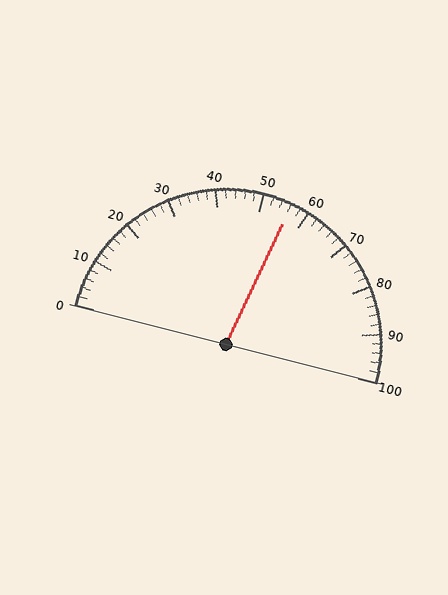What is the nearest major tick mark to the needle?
The nearest major tick mark is 60.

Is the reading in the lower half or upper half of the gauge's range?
The reading is in the upper half of the range (0 to 100).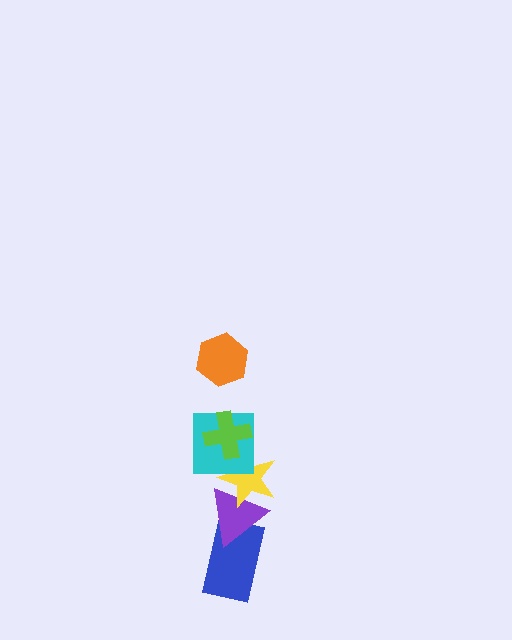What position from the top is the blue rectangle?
The blue rectangle is 6th from the top.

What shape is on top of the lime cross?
The orange hexagon is on top of the lime cross.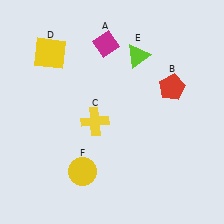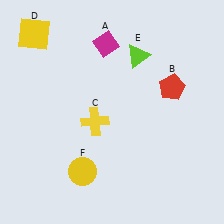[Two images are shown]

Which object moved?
The yellow square (D) moved up.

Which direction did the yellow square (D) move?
The yellow square (D) moved up.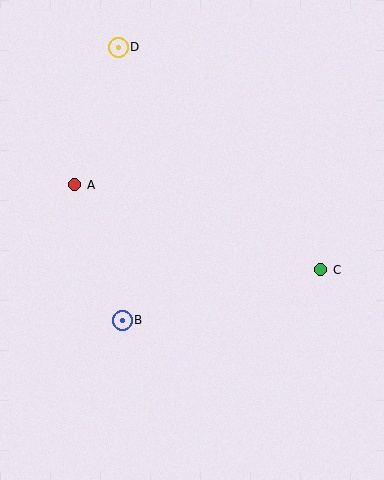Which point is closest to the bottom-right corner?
Point C is closest to the bottom-right corner.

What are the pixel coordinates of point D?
Point D is at (118, 47).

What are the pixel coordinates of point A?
Point A is at (75, 185).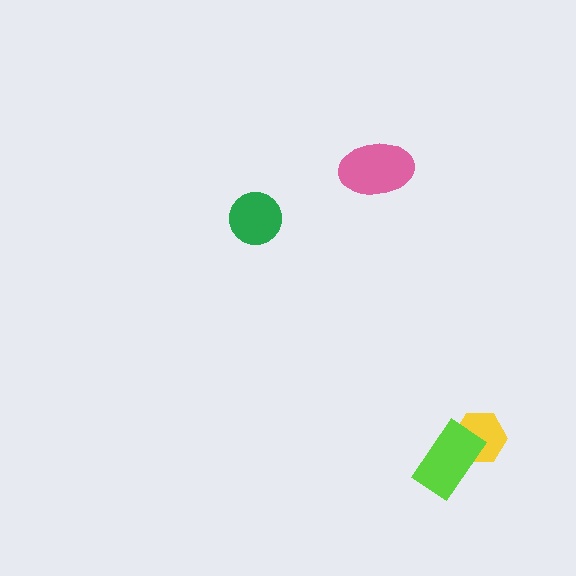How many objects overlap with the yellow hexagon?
1 object overlaps with the yellow hexagon.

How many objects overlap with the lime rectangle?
1 object overlaps with the lime rectangle.